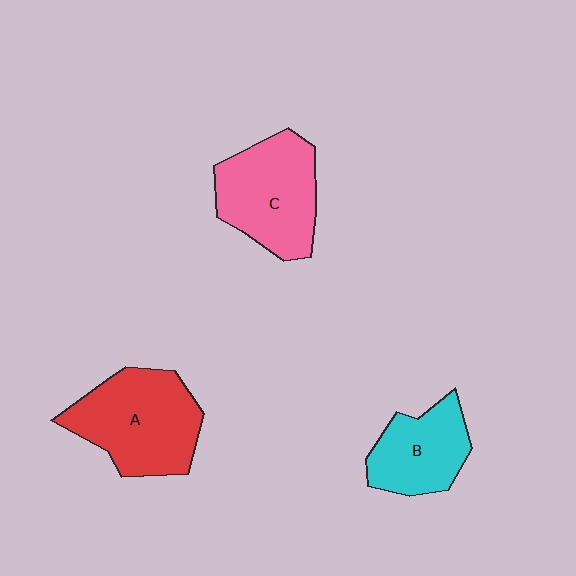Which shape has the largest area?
Shape A (red).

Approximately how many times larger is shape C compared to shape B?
Approximately 1.3 times.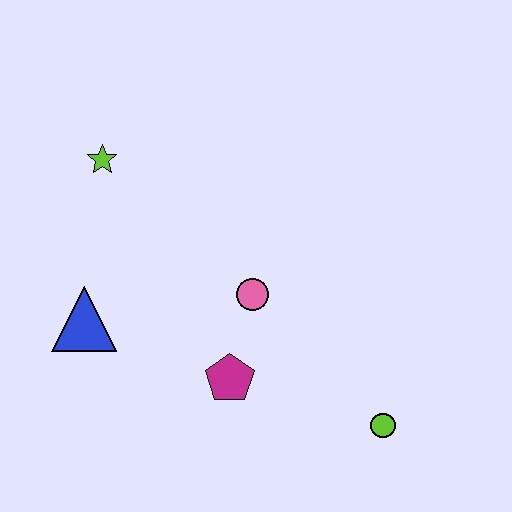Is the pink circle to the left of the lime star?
No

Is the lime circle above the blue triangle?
No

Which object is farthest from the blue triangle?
The lime circle is farthest from the blue triangle.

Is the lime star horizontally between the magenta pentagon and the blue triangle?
Yes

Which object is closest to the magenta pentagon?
The pink circle is closest to the magenta pentagon.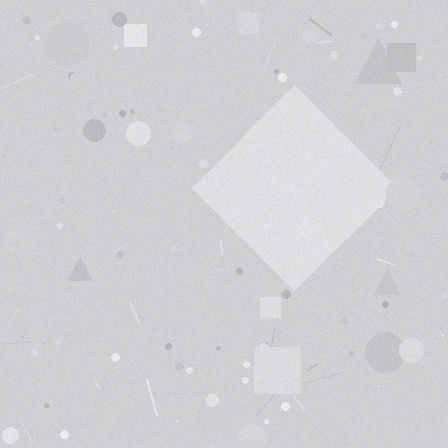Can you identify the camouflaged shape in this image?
The camouflaged shape is a diamond.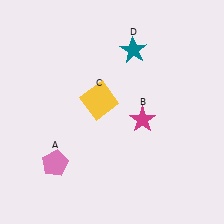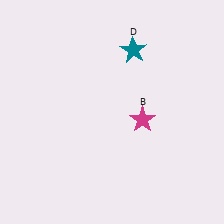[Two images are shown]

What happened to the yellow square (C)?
The yellow square (C) was removed in Image 2. It was in the top-left area of Image 1.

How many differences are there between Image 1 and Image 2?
There are 2 differences between the two images.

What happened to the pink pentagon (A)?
The pink pentagon (A) was removed in Image 2. It was in the bottom-left area of Image 1.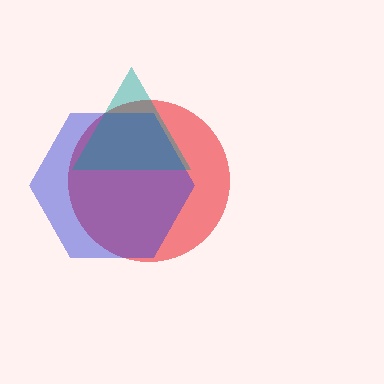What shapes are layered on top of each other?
The layered shapes are: a red circle, a blue hexagon, a teal triangle.